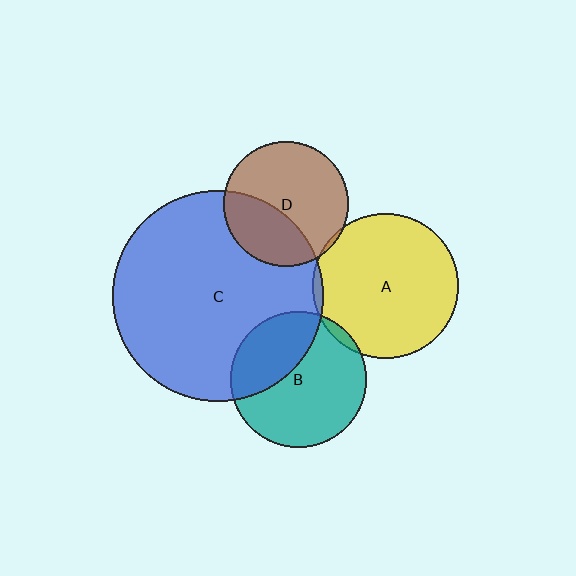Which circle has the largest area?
Circle C (blue).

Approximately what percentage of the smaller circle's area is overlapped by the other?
Approximately 5%.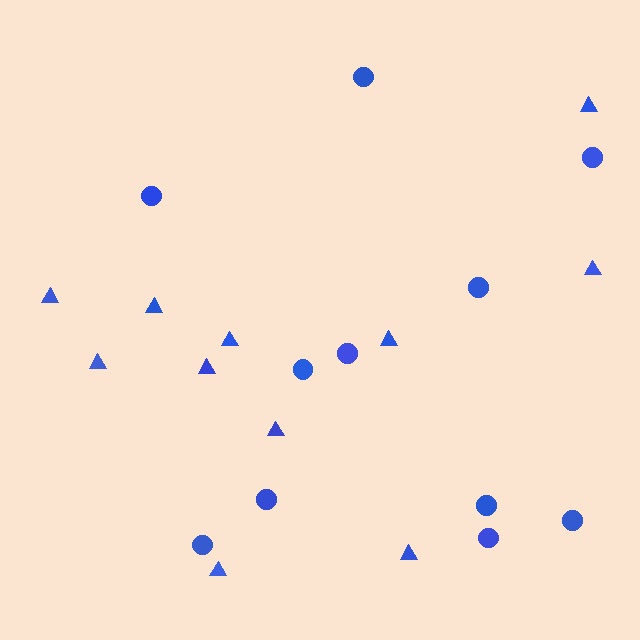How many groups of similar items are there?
There are 2 groups: one group of circles (11) and one group of triangles (11).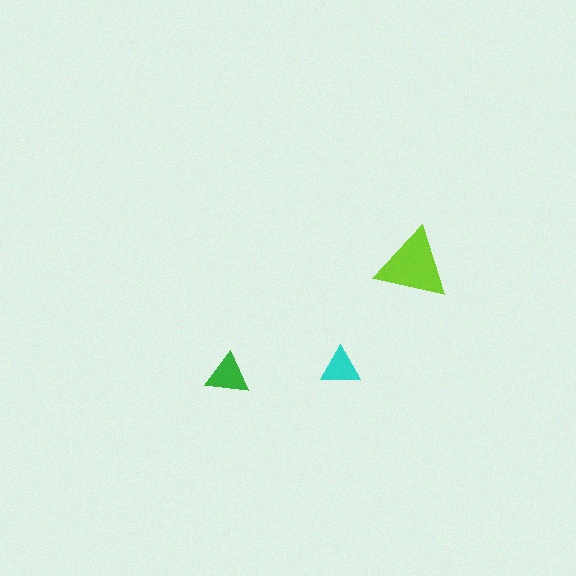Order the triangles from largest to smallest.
the lime one, the green one, the cyan one.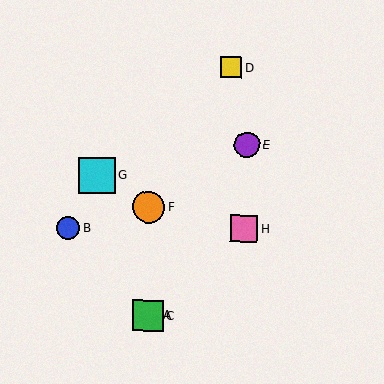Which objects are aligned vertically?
Objects A, C, F are aligned vertically.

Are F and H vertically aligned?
No, F is at x≈149 and H is at x≈244.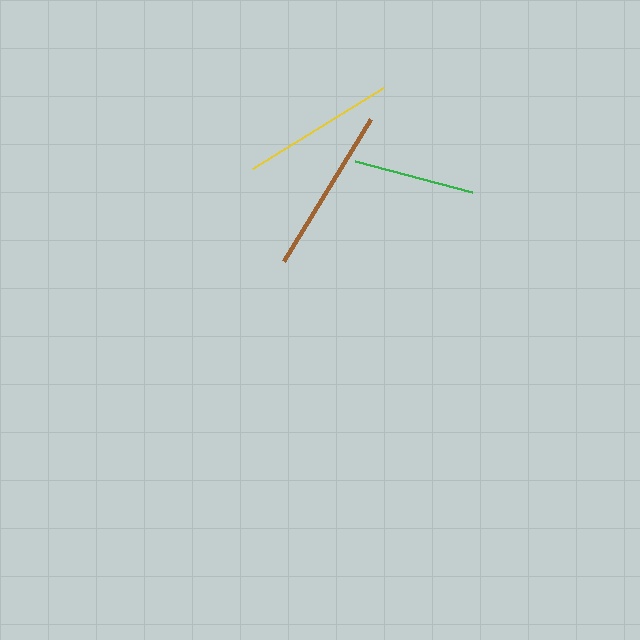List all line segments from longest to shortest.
From longest to shortest: brown, yellow, green.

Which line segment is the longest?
The brown line is the longest at approximately 167 pixels.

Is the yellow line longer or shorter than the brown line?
The brown line is longer than the yellow line.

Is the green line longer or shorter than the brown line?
The brown line is longer than the green line.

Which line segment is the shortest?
The green line is the shortest at approximately 122 pixels.